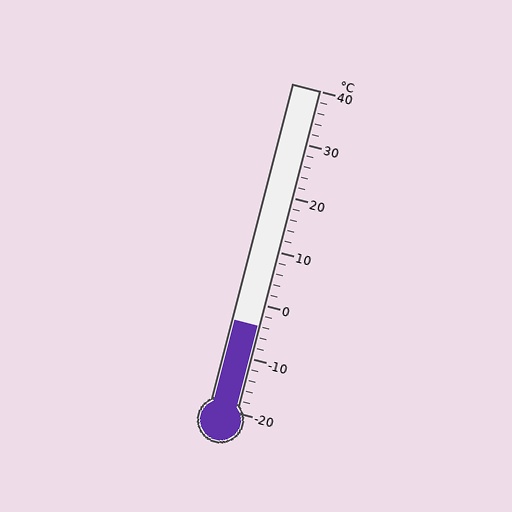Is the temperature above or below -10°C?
The temperature is above -10°C.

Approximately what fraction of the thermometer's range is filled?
The thermometer is filled to approximately 25% of its range.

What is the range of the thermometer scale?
The thermometer scale ranges from -20°C to 40°C.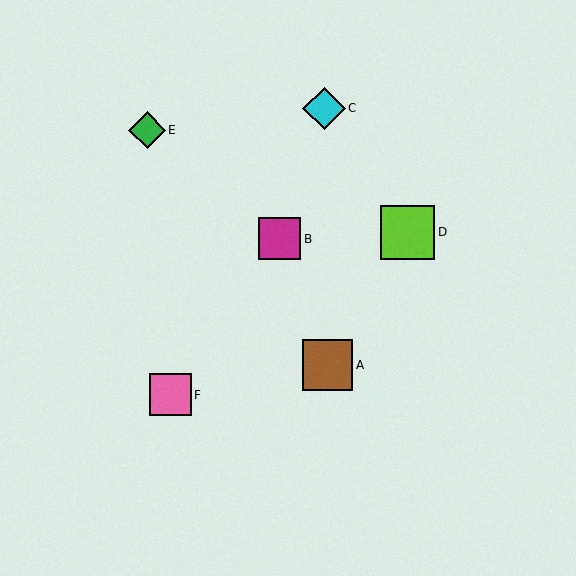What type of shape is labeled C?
Shape C is a cyan diamond.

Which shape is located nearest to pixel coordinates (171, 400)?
The pink square (labeled F) at (170, 395) is nearest to that location.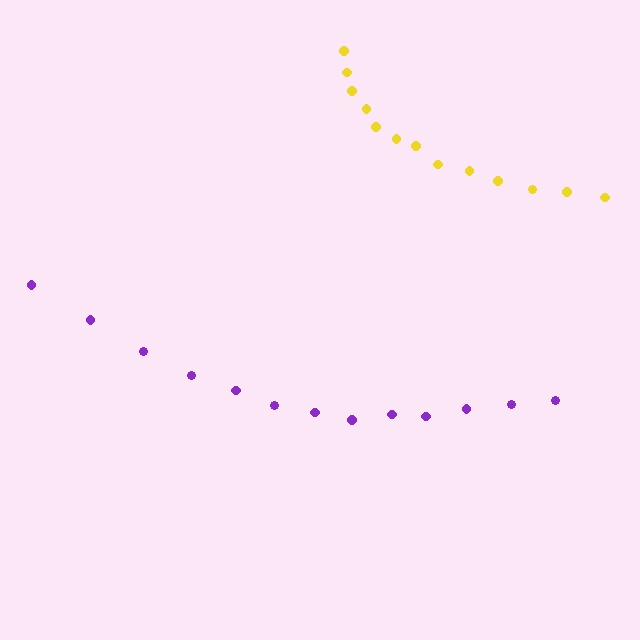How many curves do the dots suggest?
There are 2 distinct paths.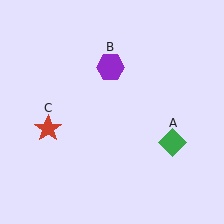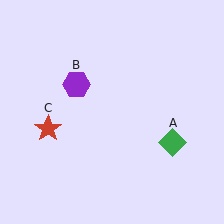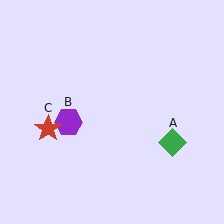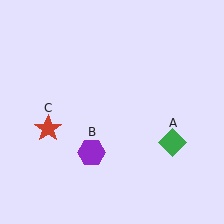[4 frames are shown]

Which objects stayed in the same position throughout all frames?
Green diamond (object A) and red star (object C) remained stationary.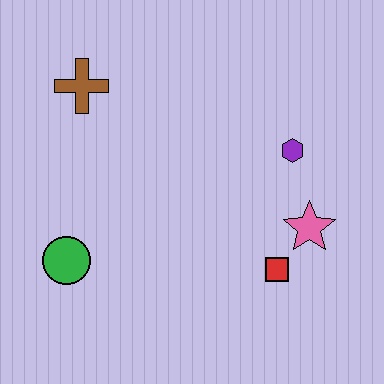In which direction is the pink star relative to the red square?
The pink star is above the red square.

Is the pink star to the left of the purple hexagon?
No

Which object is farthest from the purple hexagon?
The green circle is farthest from the purple hexagon.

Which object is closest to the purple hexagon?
The pink star is closest to the purple hexagon.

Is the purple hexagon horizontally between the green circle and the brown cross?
No